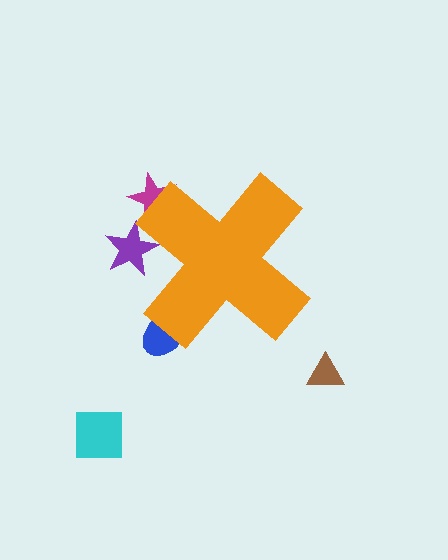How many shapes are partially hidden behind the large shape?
3 shapes are partially hidden.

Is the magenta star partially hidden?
Yes, the magenta star is partially hidden behind the orange cross.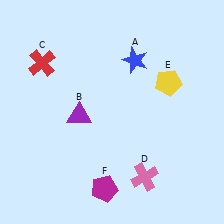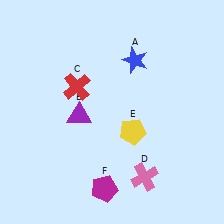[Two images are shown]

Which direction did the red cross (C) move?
The red cross (C) moved right.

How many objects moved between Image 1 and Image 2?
2 objects moved between the two images.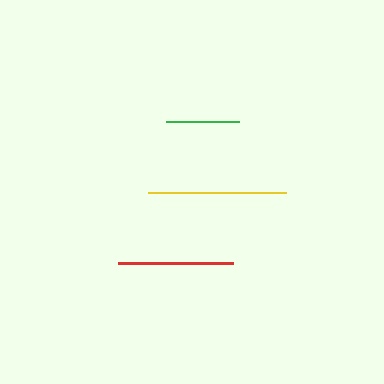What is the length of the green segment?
The green segment is approximately 72 pixels long.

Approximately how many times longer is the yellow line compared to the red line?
The yellow line is approximately 1.2 times the length of the red line.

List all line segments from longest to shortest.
From longest to shortest: yellow, red, green.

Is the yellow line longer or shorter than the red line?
The yellow line is longer than the red line.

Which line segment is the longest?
The yellow line is the longest at approximately 138 pixels.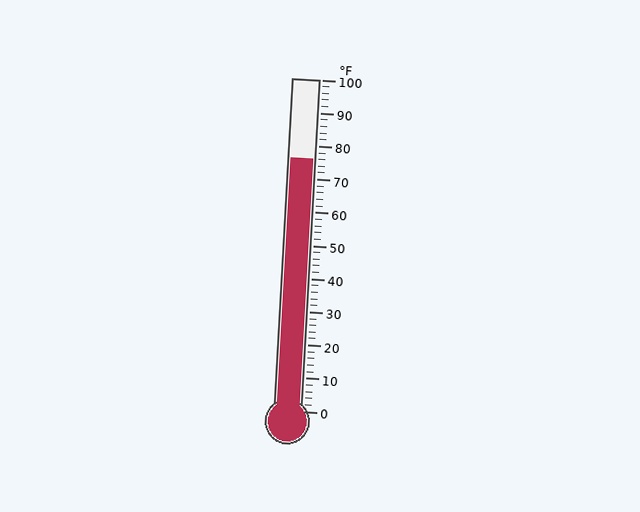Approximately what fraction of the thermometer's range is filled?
The thermometer is filled to approximately 75% of its range.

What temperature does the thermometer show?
The thermometer shows approximately 76°F.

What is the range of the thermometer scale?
The thermometer scale ranges from 0°F to 100°F.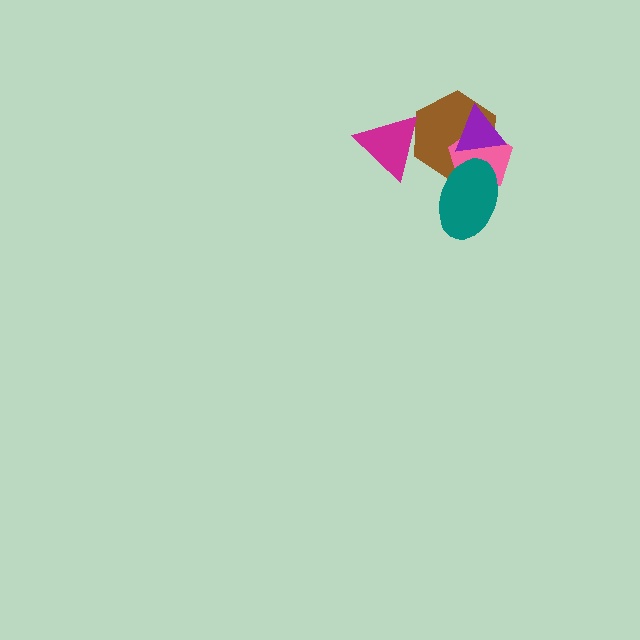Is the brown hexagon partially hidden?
Yes, it is partially covered by another shape.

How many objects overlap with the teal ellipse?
2 objects overlap with the teal ellipse.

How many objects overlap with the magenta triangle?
1 object overlaps with the magenta triangle.